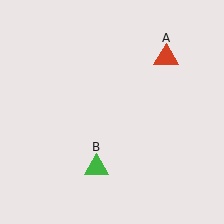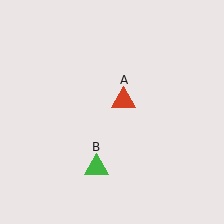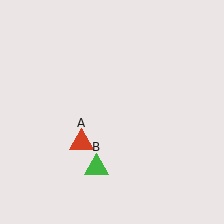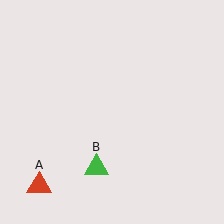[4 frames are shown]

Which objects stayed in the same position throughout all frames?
Green triangle (object B) remained stationary.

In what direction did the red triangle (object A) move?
The red triangle (object A) moved down and to the left.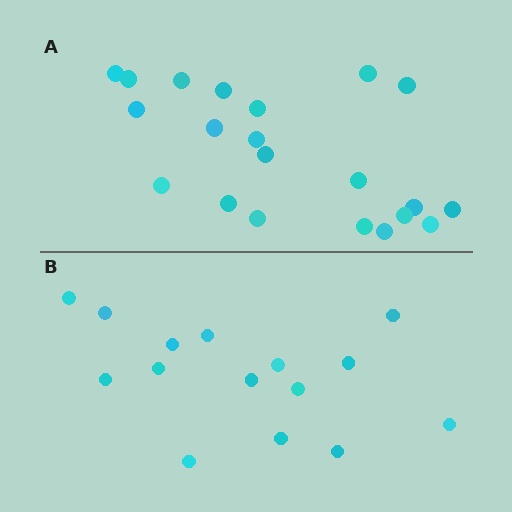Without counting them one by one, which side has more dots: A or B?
Region A (the top region) has more dots.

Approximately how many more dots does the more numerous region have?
Region A has about 6 more dots than region B.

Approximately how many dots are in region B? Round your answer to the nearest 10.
About 20 dots. (The exact count is 15, which rounds to 20.)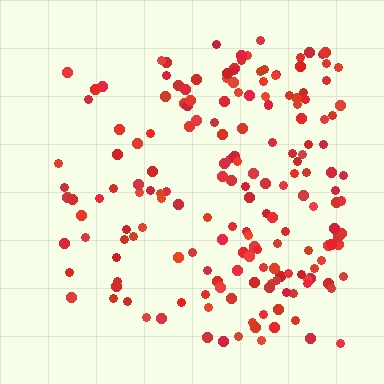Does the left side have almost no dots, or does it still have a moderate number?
Still a moderate number, just noticeably fewer than the right.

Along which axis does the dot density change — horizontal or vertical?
Horizontal.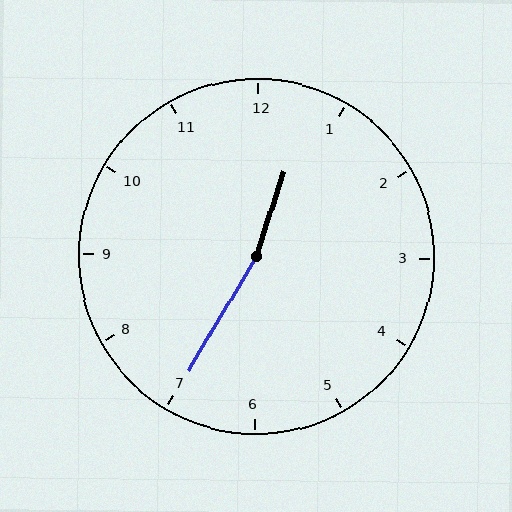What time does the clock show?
12:35.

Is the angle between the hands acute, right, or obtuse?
It is obtuse.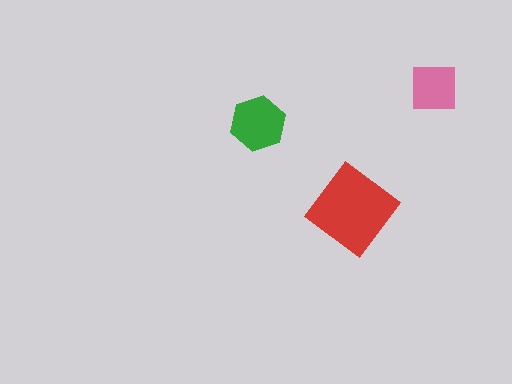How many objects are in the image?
There are 3 objects in the image.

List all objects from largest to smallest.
The red diamond, the green hexagon, the pink square.